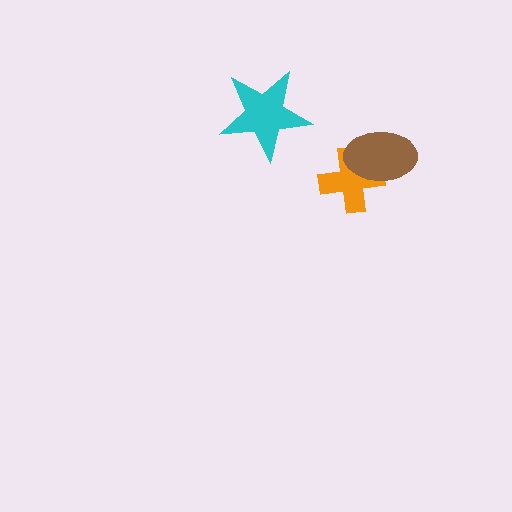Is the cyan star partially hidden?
No, no other shape covers it.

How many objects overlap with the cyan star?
0 objects overlap with the cyan star.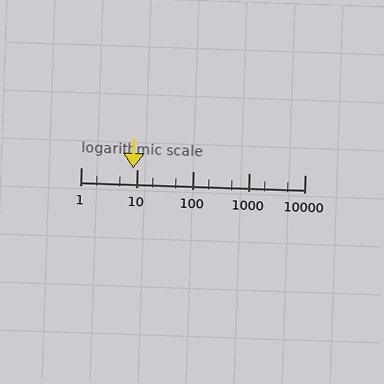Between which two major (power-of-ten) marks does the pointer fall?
The pointer is between 1 and 10.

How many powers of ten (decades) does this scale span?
The scale spans 4 decades, from 1 to 10000.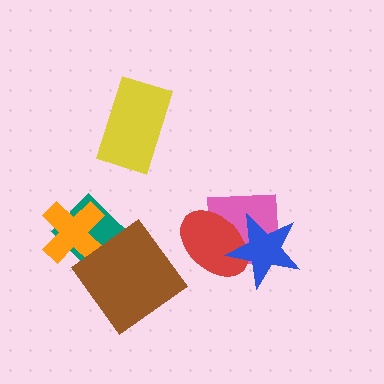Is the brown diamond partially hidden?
No, no other shape covers it.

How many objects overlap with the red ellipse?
2 objects overlap with the red ellipse.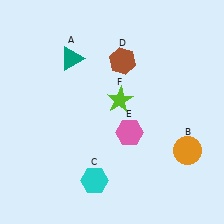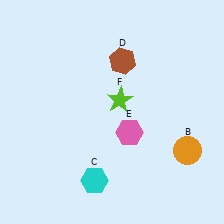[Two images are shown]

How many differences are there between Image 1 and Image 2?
There is 1 difference between the two images.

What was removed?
The teal triangle (A) was removed in Image 2.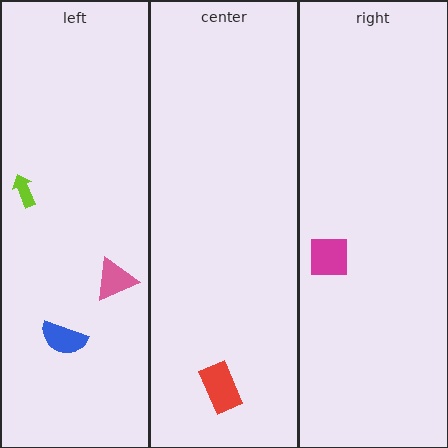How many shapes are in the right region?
1.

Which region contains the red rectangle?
The center region.